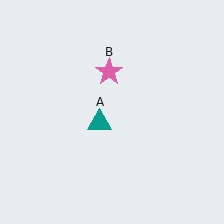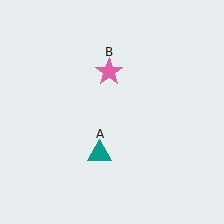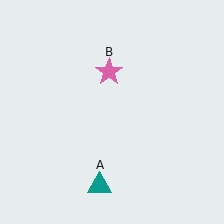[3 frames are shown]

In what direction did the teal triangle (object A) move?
The teal triangle (object A) moved down.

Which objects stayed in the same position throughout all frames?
Pink star (object B) remained stationary.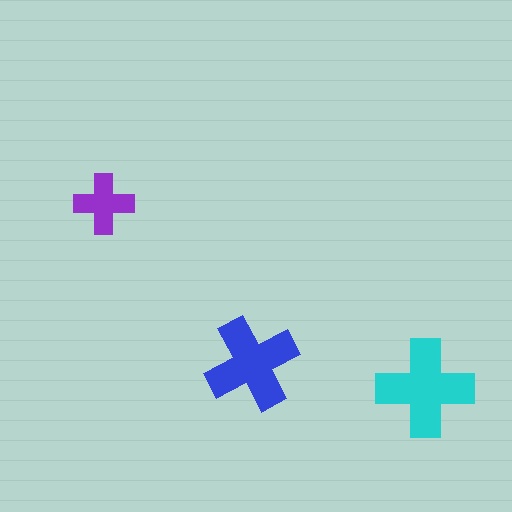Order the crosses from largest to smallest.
the cyan one, the blue one, the purple one.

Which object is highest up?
The purple cross is topmost.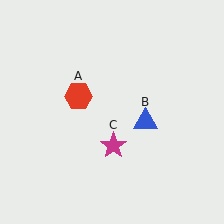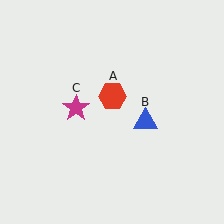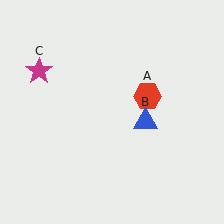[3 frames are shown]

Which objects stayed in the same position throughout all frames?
Blue triangle (object B) remained stationary.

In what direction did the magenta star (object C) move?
The magenta star (object C) moved up and to the left.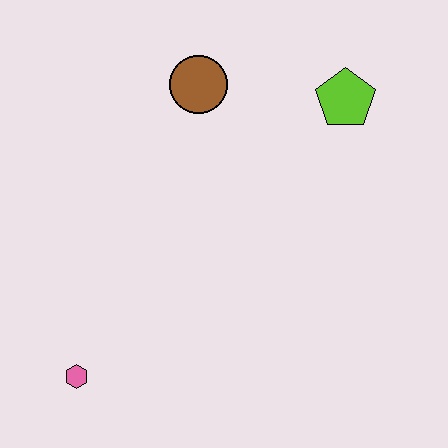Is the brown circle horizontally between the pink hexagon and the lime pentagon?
Yes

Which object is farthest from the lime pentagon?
The pink hexagon is farthest from the lime pentagon.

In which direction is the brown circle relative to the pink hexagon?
The brown circle is above the pink hexagon.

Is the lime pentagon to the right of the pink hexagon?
Yes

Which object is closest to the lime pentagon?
The brown circle is closest to the lime pentagon.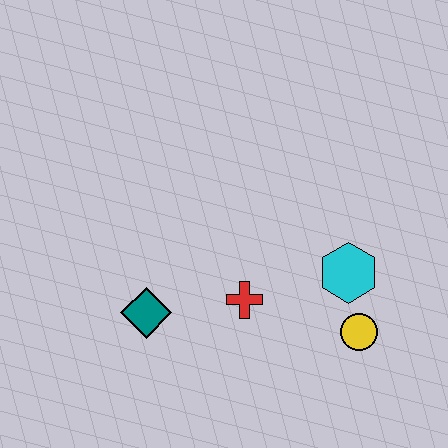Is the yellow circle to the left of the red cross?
No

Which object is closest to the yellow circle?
The cyan hexagon is closest to the yellow circle.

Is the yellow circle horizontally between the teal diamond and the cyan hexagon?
No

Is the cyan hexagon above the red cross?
Yes